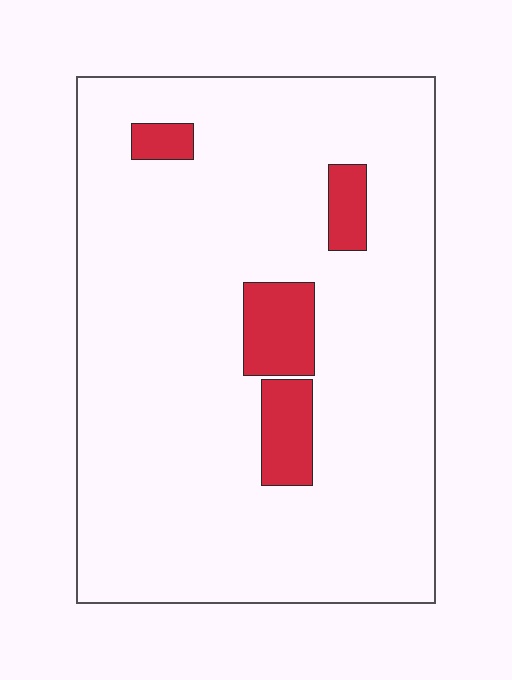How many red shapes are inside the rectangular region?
4.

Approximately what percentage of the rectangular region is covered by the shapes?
Approximately 10%.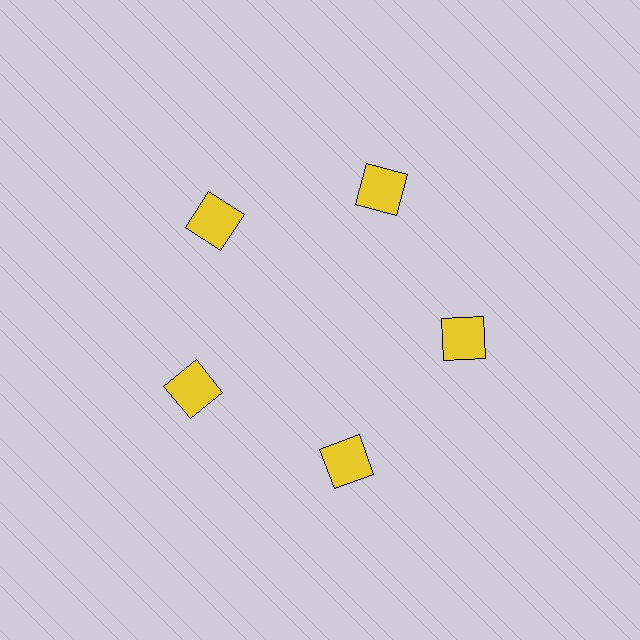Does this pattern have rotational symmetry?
Yes, this pattern has 5-fold rotational symmetry. It looks the same after rotating 72 degrees around the center.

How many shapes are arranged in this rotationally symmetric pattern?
There are 5 shapes, arranged in 5 groups of 1.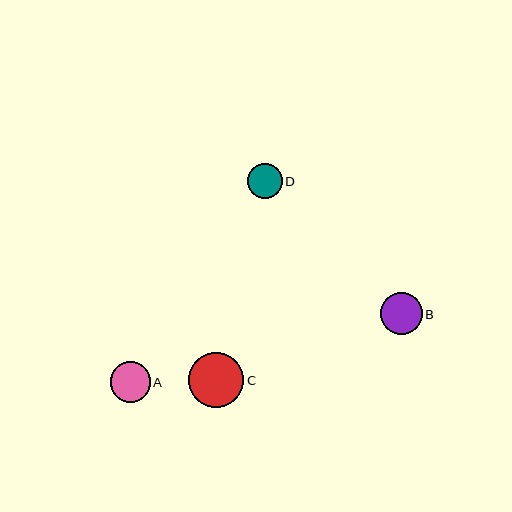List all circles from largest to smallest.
From largest to smallest: C, B, A, D.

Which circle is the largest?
Circle C is the largest with a size of approximately 55 pixels.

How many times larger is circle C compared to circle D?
Circle C is approximately 1.6 times the size of circle D.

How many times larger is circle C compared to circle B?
Circle C is approximately 1.3 times the size of circle B.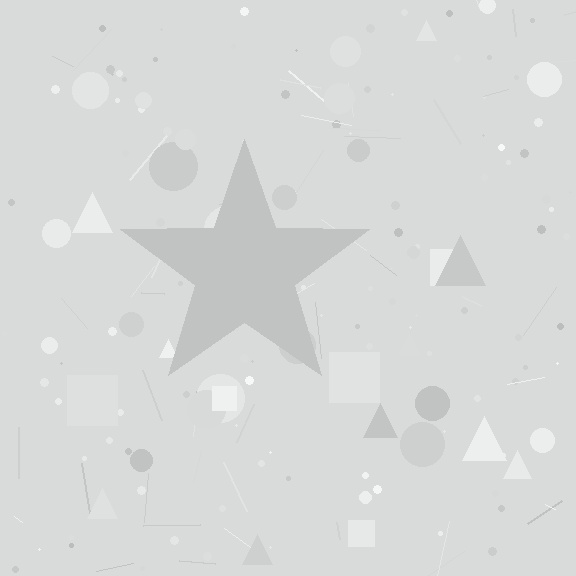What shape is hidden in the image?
A star is hidden in the image.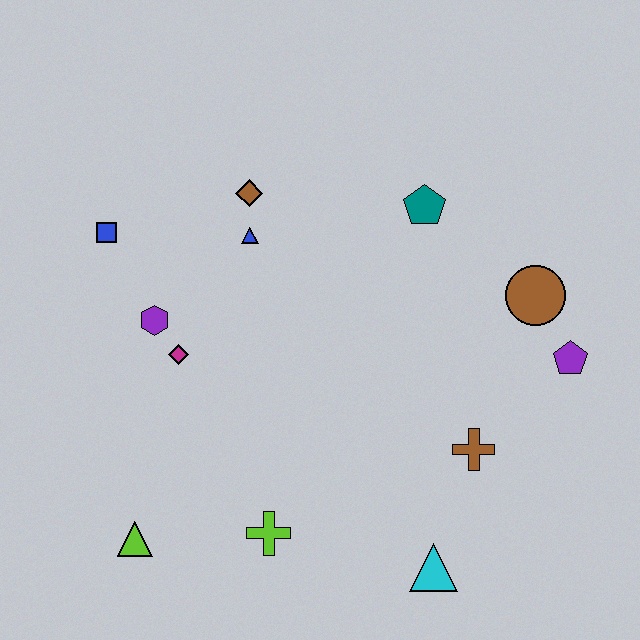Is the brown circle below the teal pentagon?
Yes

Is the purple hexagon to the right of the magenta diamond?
No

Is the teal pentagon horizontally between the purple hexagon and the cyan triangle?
Yes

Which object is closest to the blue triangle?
The brown diamond is closest to the blue triangle.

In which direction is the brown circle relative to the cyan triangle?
The brown circle is above the cyan triangle.